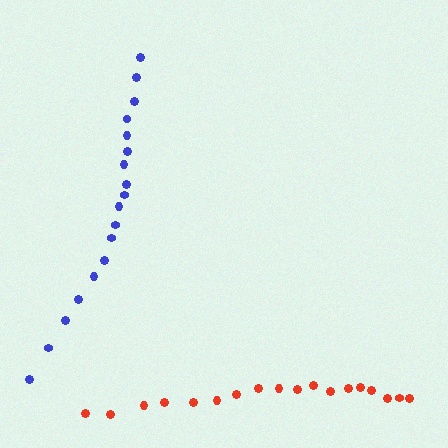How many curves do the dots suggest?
There are 2 distinct paths.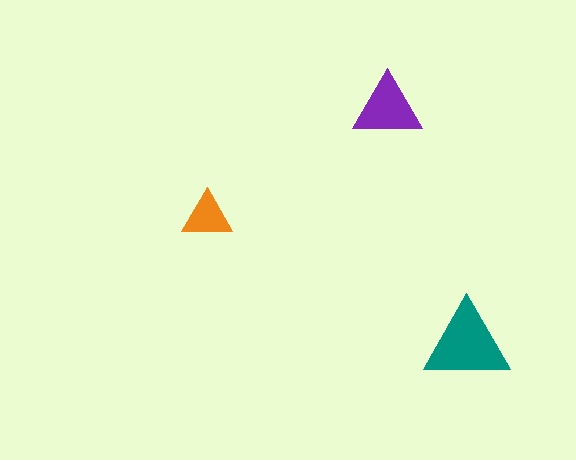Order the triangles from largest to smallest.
the teal one, the purple one, the orange one.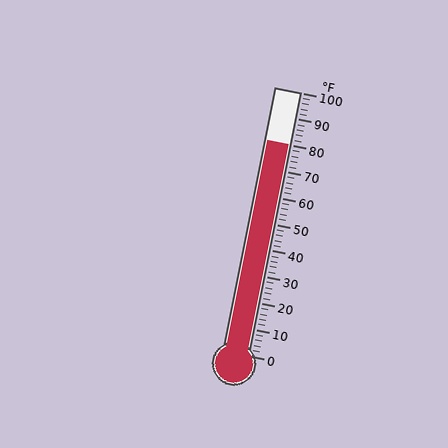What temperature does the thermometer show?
The thermometer shows approximately 80°F.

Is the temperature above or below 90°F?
The temperature is below 90°F.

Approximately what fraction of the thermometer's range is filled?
The thermometer is filled to approximately 80% of its range.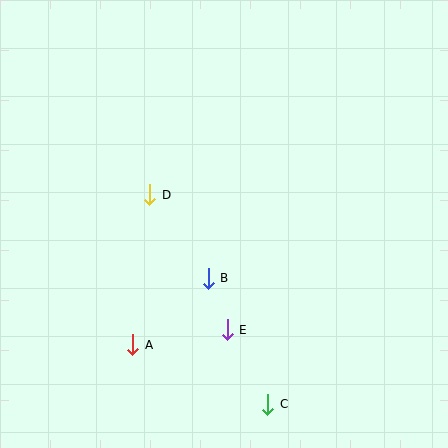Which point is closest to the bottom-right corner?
Point C is closest to the bottom-right corner.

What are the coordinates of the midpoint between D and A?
The midpoint between D and A is at (141, 270).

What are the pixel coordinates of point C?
Point C is at (268, 404).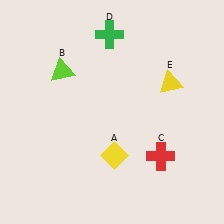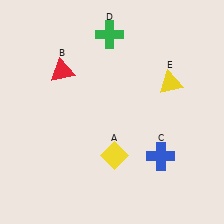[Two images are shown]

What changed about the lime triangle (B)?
In Image 1, B is lime. In Image 2, it changed to red.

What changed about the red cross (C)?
In Image 1, C is red. In Image 2, it changed to blue.